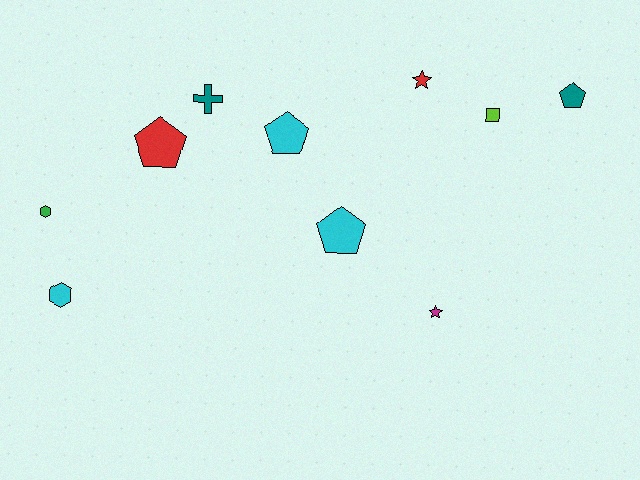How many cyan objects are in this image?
There are 3 cyan objects.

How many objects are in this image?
There are 10 objects.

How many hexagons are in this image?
There are 2 hexagons.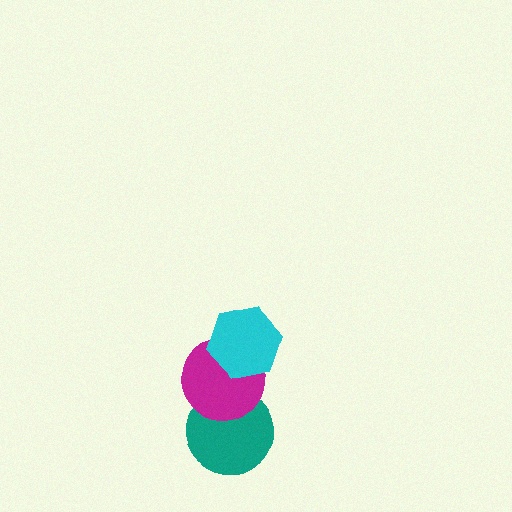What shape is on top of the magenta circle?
The cyan hexagon is on top of the magenta circle.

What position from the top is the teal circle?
The teal circle is 3rd from the top.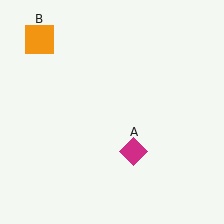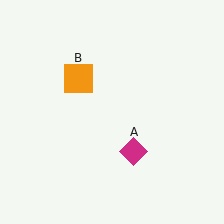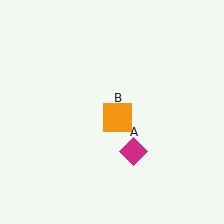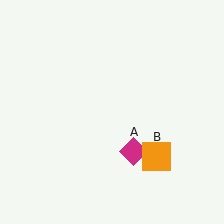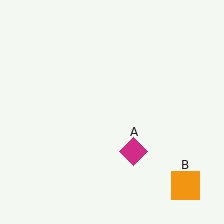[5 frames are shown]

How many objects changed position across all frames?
1 object changed position: orange square (object B).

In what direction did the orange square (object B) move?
The orange square (object B) moved down and to the right.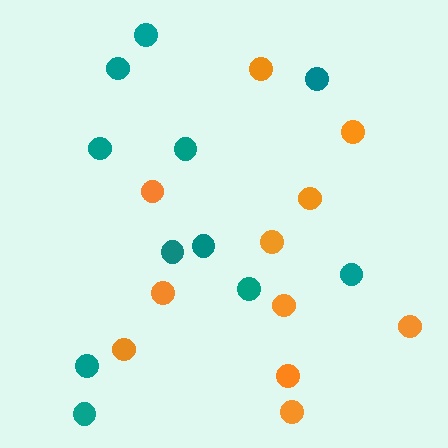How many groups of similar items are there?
There are 2 groups: one group of orange circles (11) and one group of teal circles (11).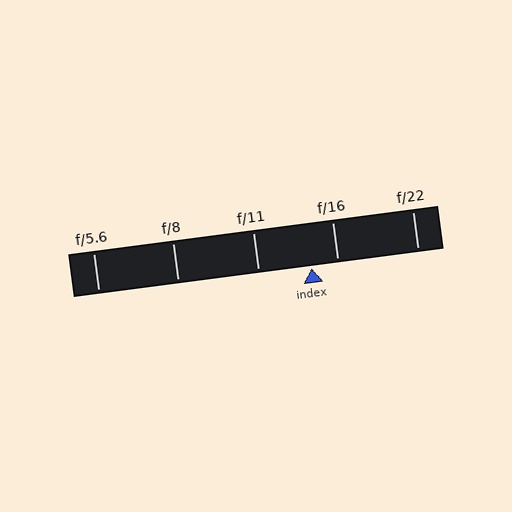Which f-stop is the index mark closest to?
The index mark is closest to f/16.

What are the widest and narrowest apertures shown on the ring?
The widest aperture shown is f/5.6 and the narrowest is f/22.